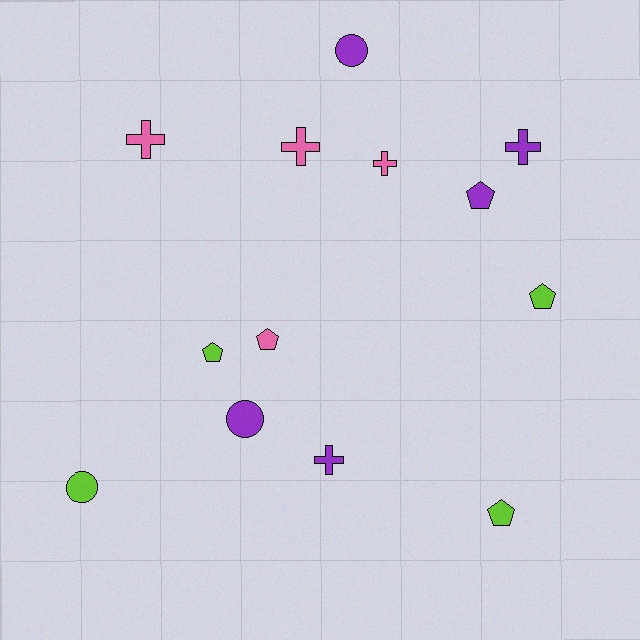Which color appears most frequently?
Purple, with 5 objects.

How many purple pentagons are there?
There is 1 purple pentagon.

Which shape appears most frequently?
Cross, with 5 objects.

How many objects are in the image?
There are 13 objects.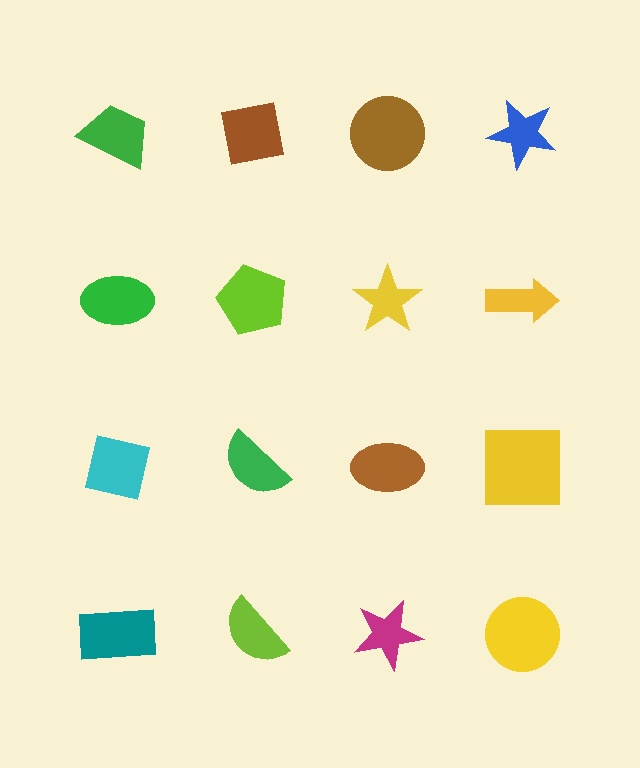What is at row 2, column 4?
A yellow arrow.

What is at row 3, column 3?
A brown ellipse.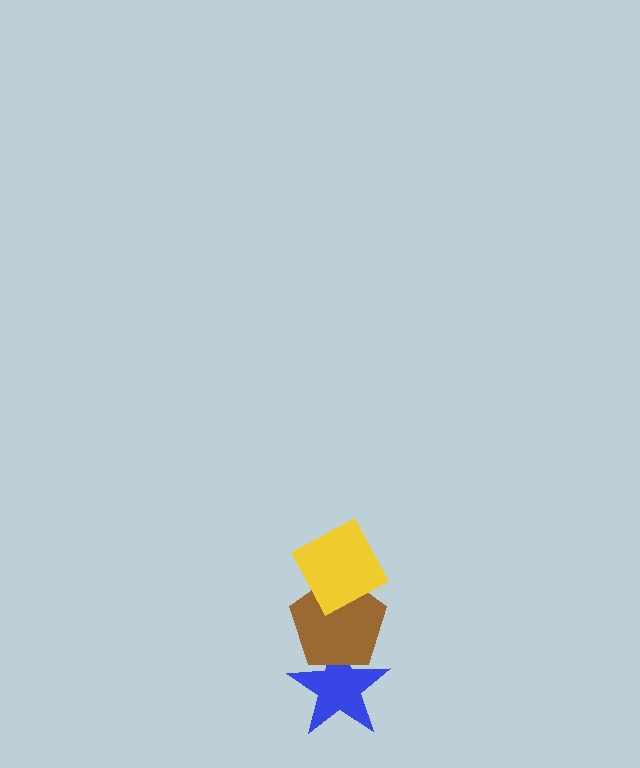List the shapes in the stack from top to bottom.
From top to bottom: the yellow diamond, the brown pentagon, the blue star.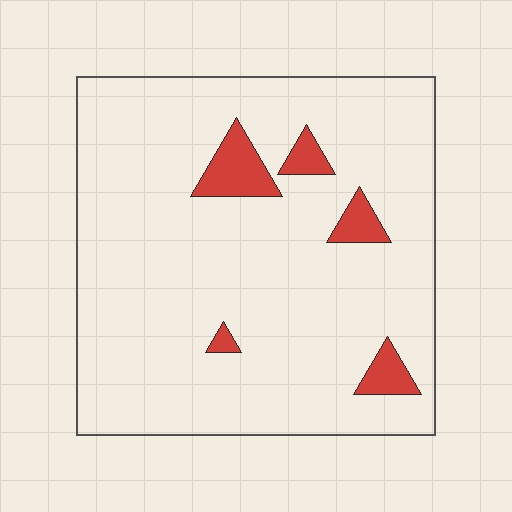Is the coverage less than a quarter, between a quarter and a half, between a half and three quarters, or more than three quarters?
Less than a quarter.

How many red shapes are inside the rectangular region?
5.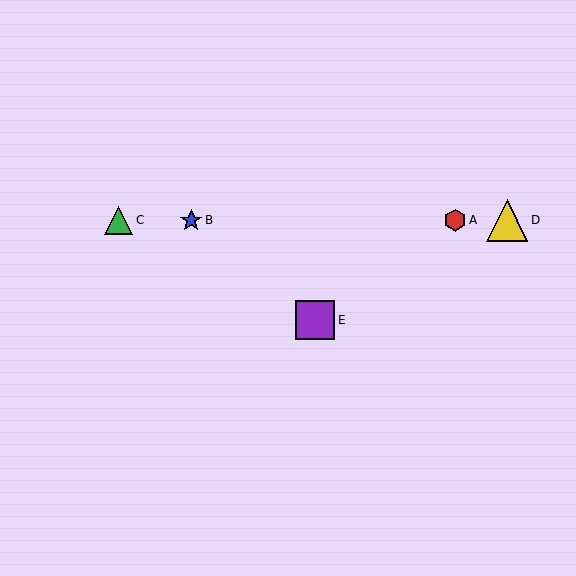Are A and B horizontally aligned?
Yes, both are at y≈220.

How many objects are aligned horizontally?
4 objects (A, B, C, D) are aligned horizontally.